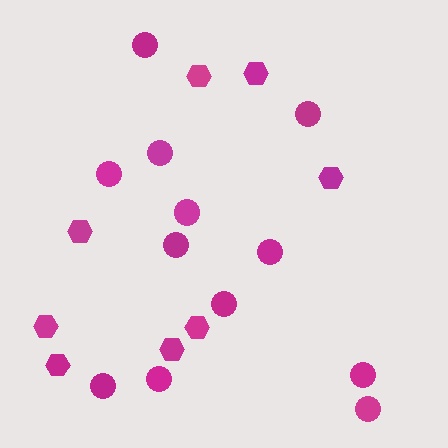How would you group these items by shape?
There are 2 groups: one group of circles (12) and one group of hexagons (8).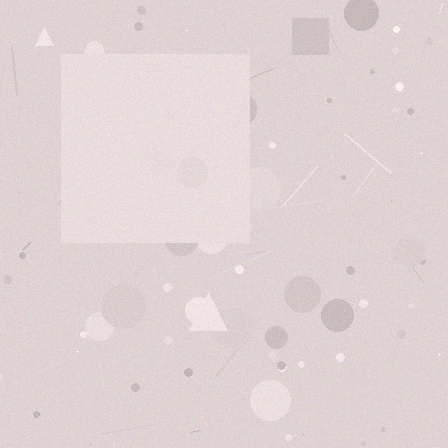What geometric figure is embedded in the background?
A square is embedded in the background.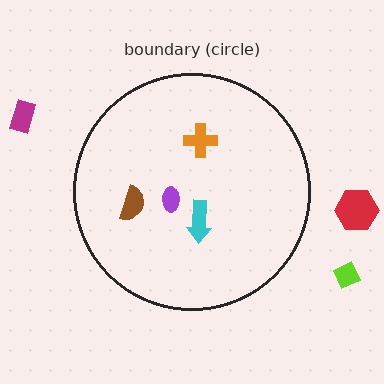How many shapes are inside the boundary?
4 inside, 3 outside.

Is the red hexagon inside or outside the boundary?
Outside.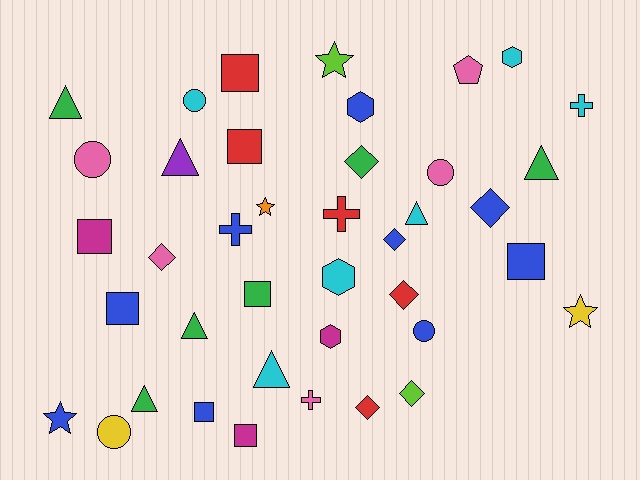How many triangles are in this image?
There are 7 triangles.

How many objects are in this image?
There are 40 objects.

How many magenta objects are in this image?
There are 3 magenta objects.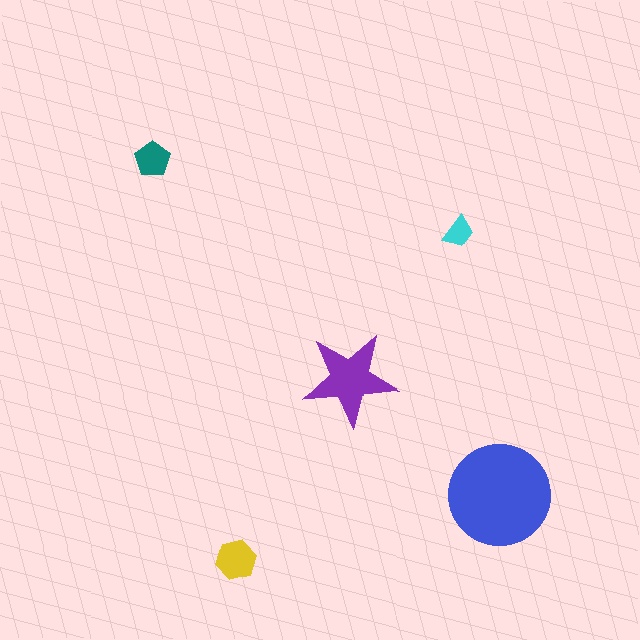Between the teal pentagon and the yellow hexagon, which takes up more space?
The yellow hexagon.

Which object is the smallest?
The cyan trapezoid.